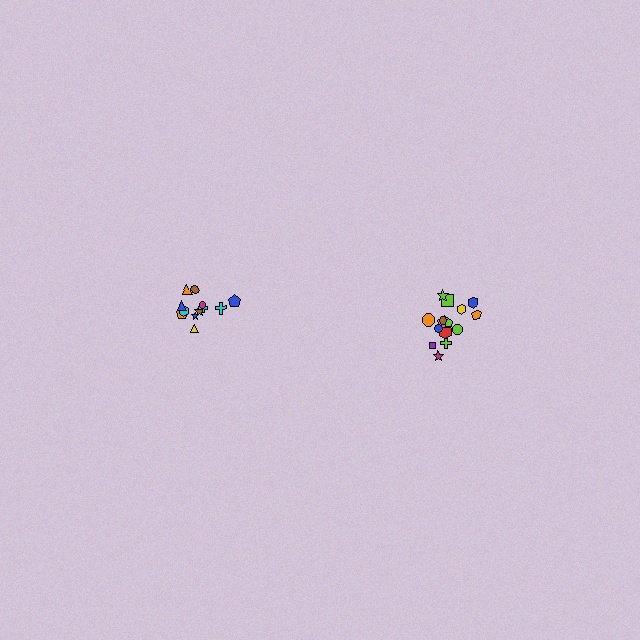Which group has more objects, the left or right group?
The right group.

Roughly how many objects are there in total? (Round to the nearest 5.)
Roughly 25 objects in total.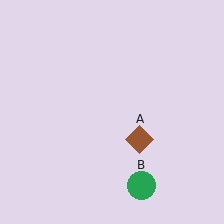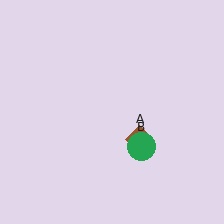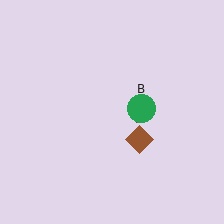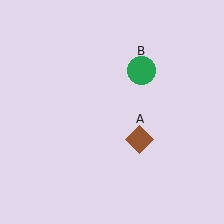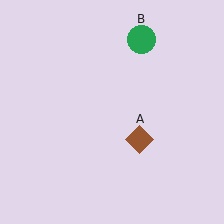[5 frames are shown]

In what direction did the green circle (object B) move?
The green circle (object B) moved up.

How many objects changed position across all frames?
1 object changed position: green circle (object B).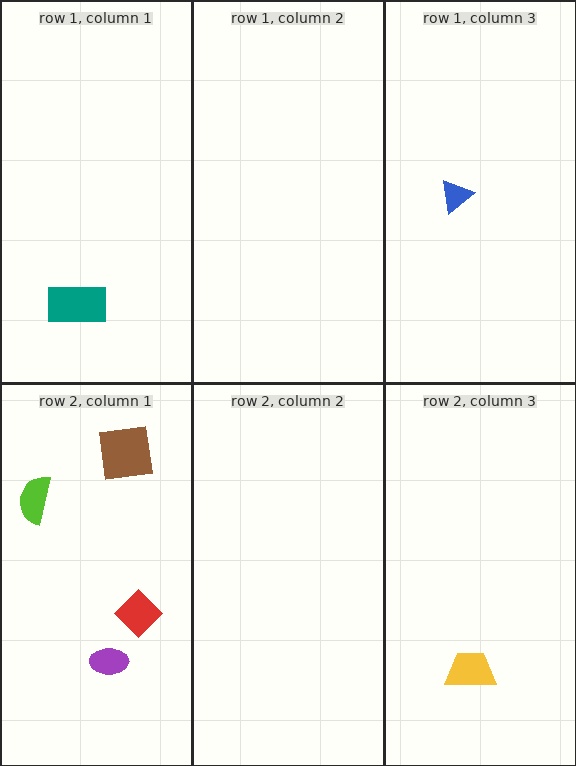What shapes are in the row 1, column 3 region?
The blue triangle.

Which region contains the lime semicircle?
The row 2, column 1 region.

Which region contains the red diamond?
The row 2, column 1 region.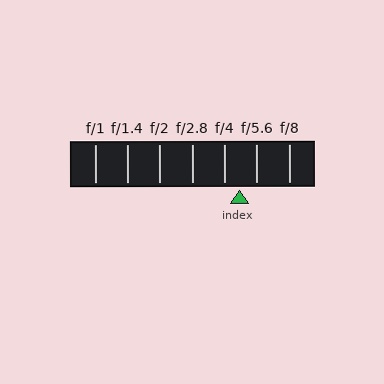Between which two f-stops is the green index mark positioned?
The index mark is between f/4 and f/5.6.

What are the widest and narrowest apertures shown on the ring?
The widest aperture shown is f/1 and the narrowest is f/8.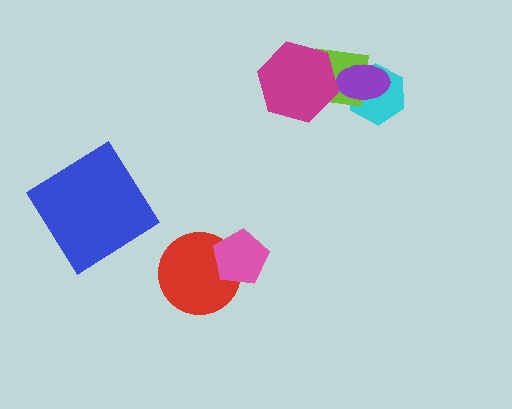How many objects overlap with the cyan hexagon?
2 objects overlap with the cyan hexagon.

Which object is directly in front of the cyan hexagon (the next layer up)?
The lime square is directly in front of the cyan hexagon.